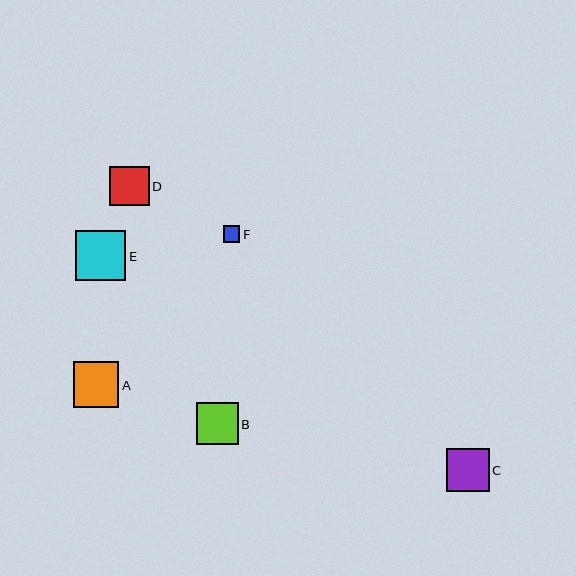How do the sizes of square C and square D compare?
Square C and square D are approximately the same size.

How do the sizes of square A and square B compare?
Square A and square B are approximately the same size.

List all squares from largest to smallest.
From largest to smallest: E, A, C, B, D, F.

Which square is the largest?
Square E is the largest with a size of approximately 50 pixels.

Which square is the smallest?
Square F is the smallest with a size of approximately 17 pixels.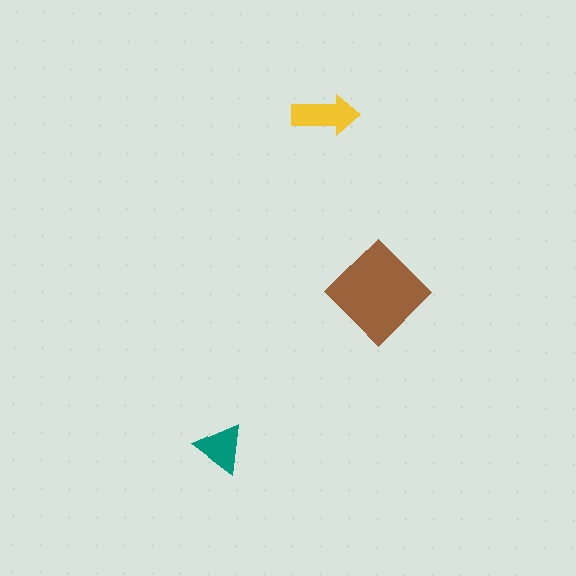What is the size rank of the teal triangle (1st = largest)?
3rd.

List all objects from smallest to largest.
The teal triangle, the yellow arrow, the brown diamond.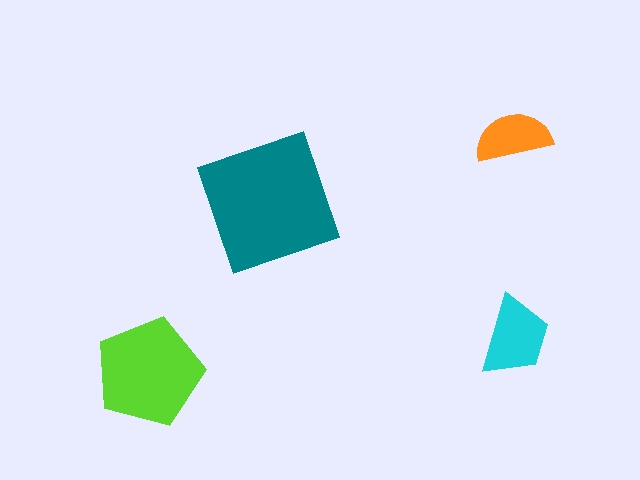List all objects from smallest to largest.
The orange semicircle, the cyan trapezoid, the lime pentagon, the teal square.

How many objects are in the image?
There are 4 objects in the image.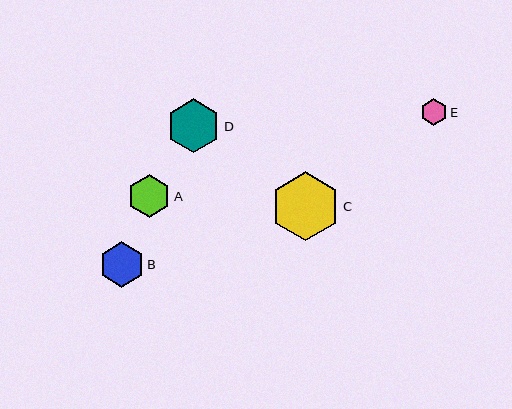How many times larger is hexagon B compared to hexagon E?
Hexagon B is approximately 1.7 times the size of hexagon E.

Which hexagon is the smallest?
Hexagon E is the smallest with a size of approximately 27 pixels.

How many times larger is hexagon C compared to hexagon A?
Hexagon C is approximately 1.6 times the size of hexagon A.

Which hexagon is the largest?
Hexagon C is the largest with a size of approximately 69 pixels.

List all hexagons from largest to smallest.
From largest to smallest: C, D, B, A, E.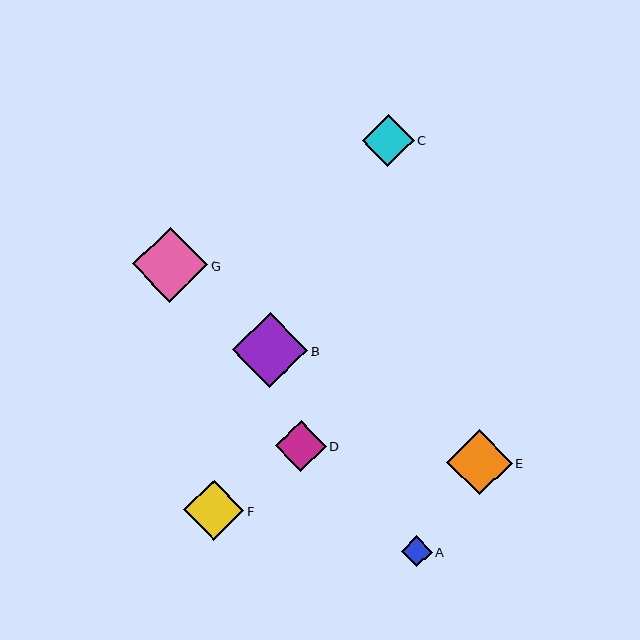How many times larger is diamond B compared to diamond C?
Diamond B is approximately 1.5 times the size of diamond C.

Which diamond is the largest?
Diamond G is the largest with a size of approximately 75 pixels.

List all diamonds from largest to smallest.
From largest to smallest: G, B, E, F, C, D, A.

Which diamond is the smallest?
Diamond A is the smallest with a size of approximately 31 pixels.